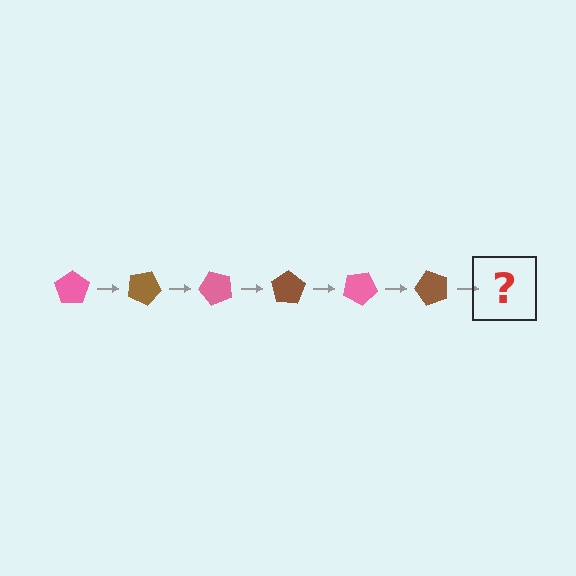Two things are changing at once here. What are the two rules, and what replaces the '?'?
The two rules are that it rotates 25 degrees each step and the color cycles through pink and brown. The '?' should be a pink pentagon, rotated 150 degrees from the start.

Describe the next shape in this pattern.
It should be a pink pentagon, rotated 150 degrees from the start.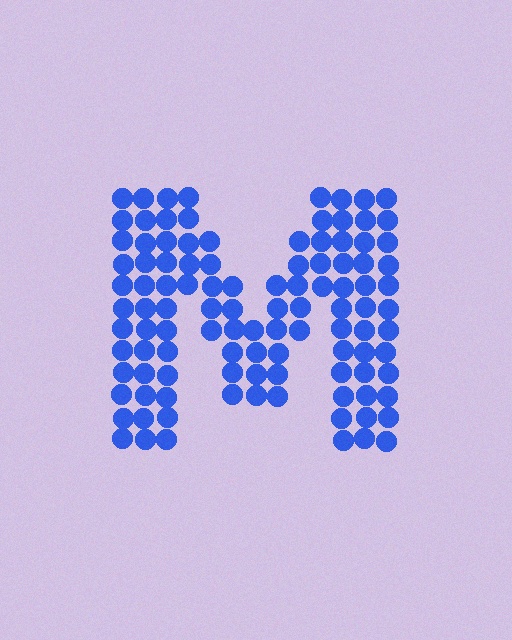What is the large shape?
The large shape is the letter M.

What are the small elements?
The small elements are circles.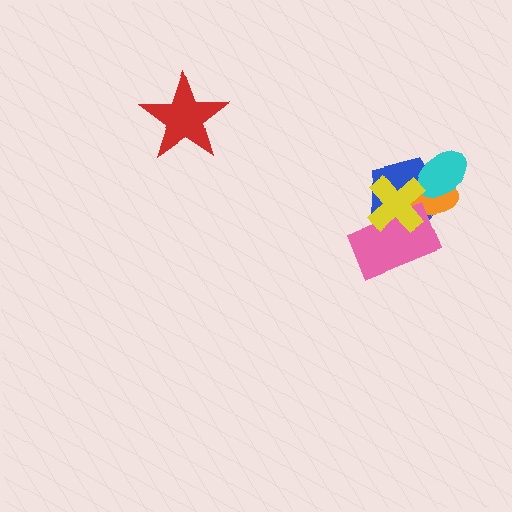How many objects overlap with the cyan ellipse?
2 objects overlap with the cyan ellipse.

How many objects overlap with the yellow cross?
3 objects overlap with the yellow cross.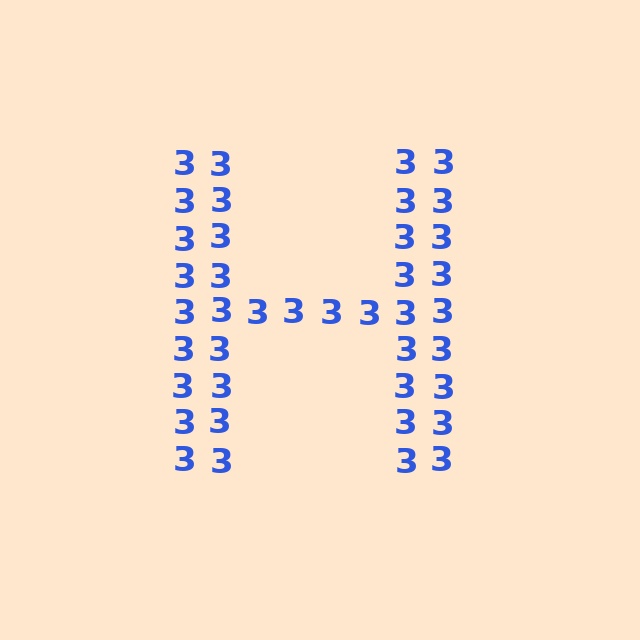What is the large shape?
The large shape is the letter H.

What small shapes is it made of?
It is made of small digit 3's.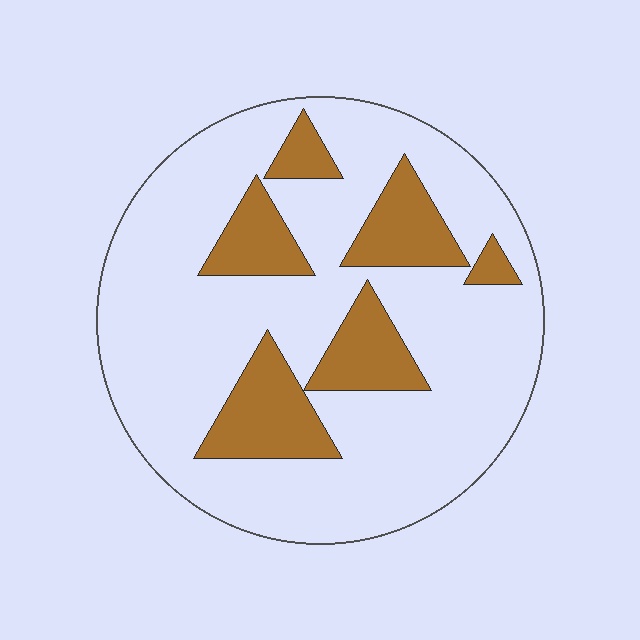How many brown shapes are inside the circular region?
6.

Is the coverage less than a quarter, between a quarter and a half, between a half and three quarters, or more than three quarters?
Less than a quarter.